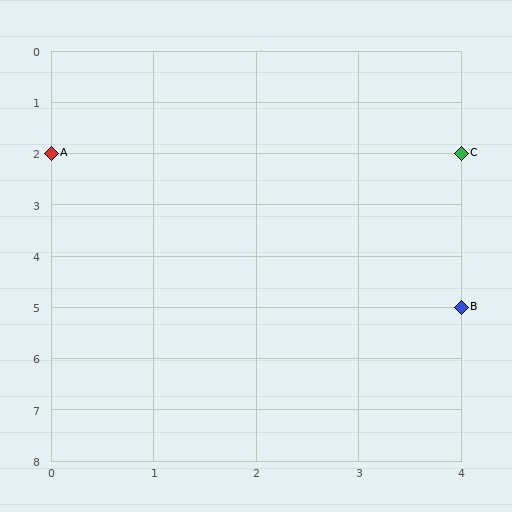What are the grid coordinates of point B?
Point B is at grid coordinates (4, 5).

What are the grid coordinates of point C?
Point C is at grid coordinates (4, 2).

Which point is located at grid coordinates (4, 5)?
Point B is at (4, 5).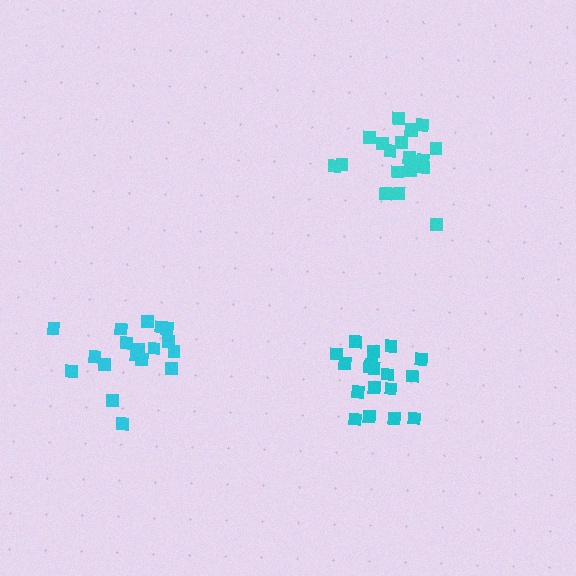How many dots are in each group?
Group 1: 18 dots, Group 2: 20 dots, Group 3: 18 dots (56 total).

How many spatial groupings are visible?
There are 3 spatial groupings.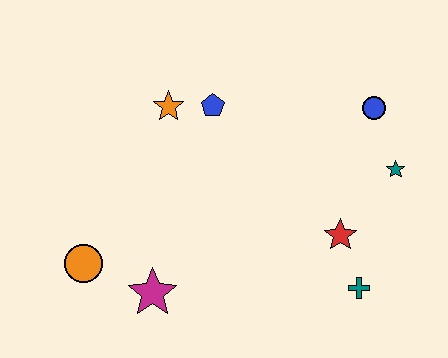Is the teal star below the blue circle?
Yes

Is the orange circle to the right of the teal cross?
No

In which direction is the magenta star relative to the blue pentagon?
The magenta star is below the blue pentagon.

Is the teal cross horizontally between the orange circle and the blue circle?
Yes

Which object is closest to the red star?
The teal cross is closest to the red star.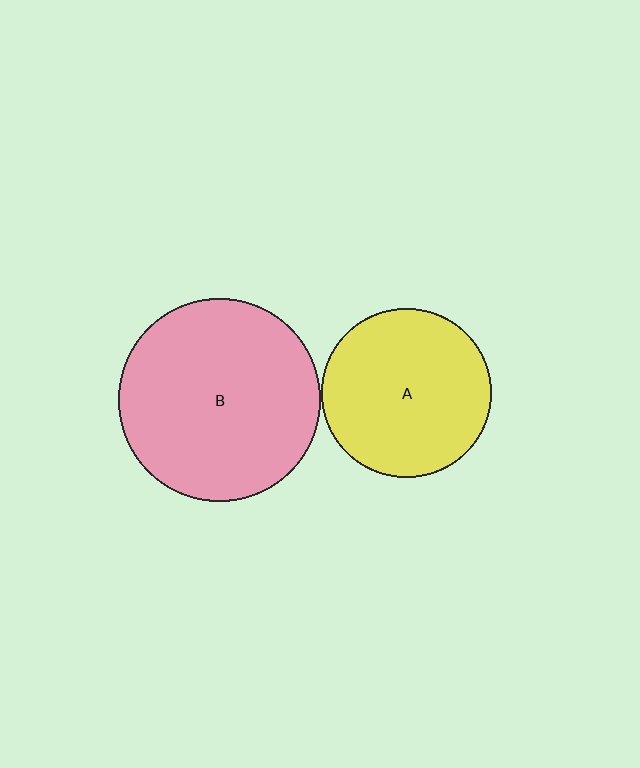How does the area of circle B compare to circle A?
Approximately 1.4 times.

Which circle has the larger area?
Circle B (pink).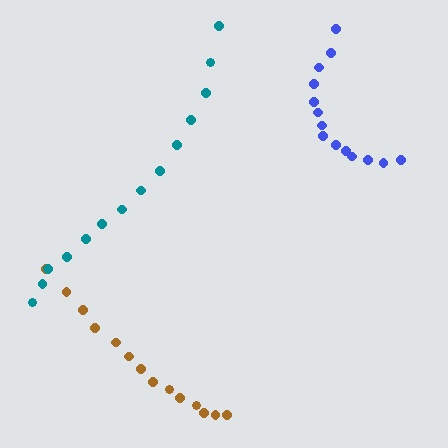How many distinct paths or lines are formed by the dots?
There are 3 distinct paths.